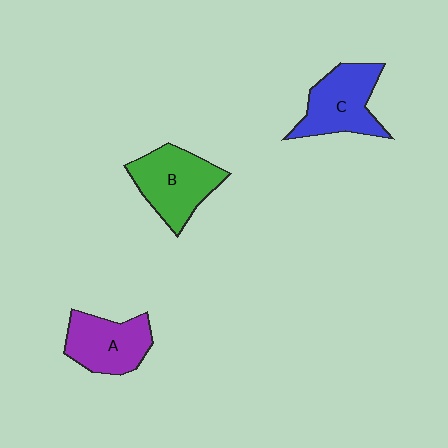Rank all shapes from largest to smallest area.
From largest to smallest: B (green), C (blue), A (purple).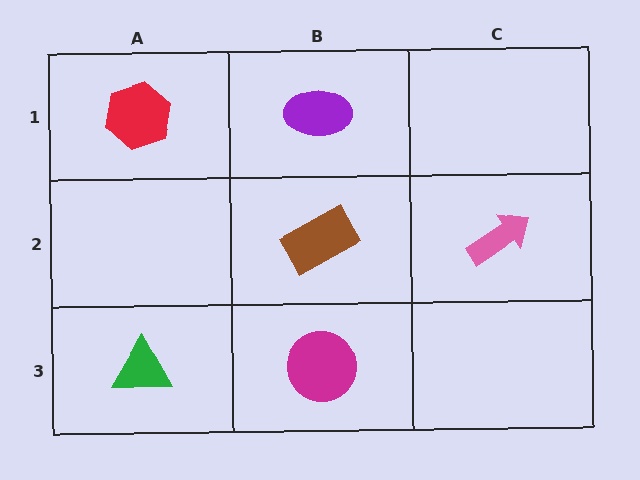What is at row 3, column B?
A magenta circle.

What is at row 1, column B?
A purple ellipse.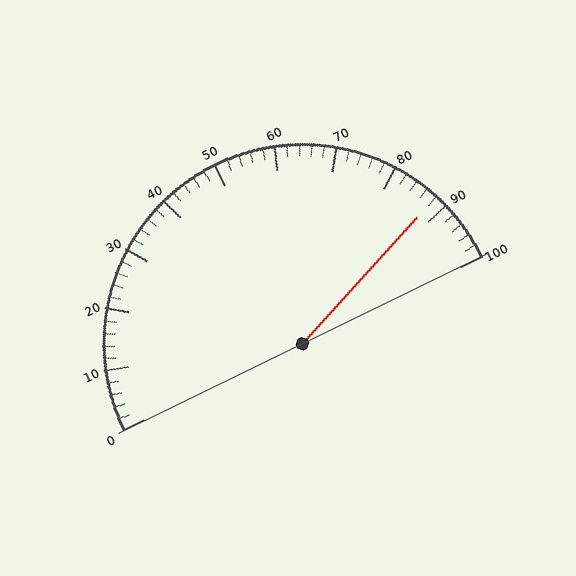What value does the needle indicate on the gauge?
The needle indicates approximately 88.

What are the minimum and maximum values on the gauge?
The gauge ranges from 0 to 100.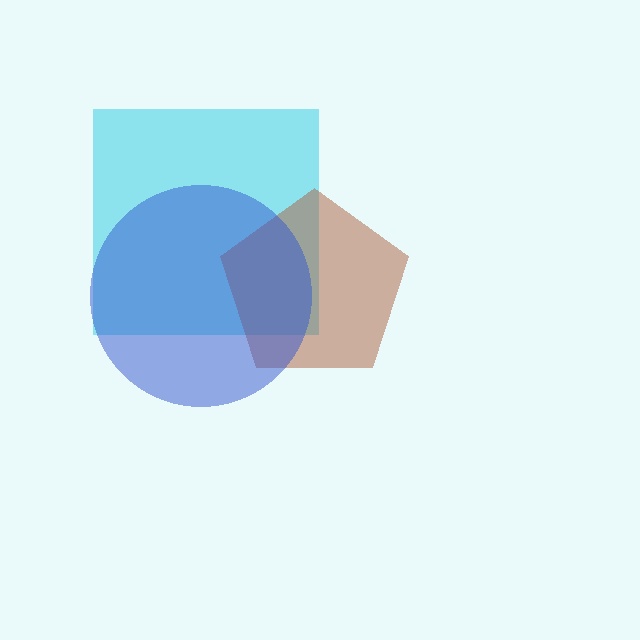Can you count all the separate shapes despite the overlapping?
Yes, there are 3 separate shapes.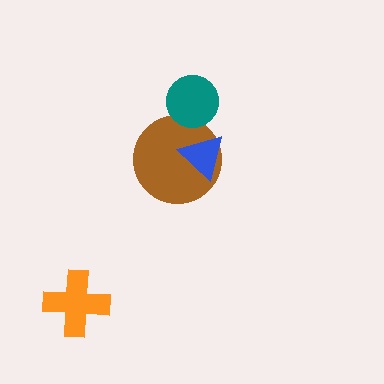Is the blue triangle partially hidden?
No, no other shape covers it.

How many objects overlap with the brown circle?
2 objects overlap with the brown circle.